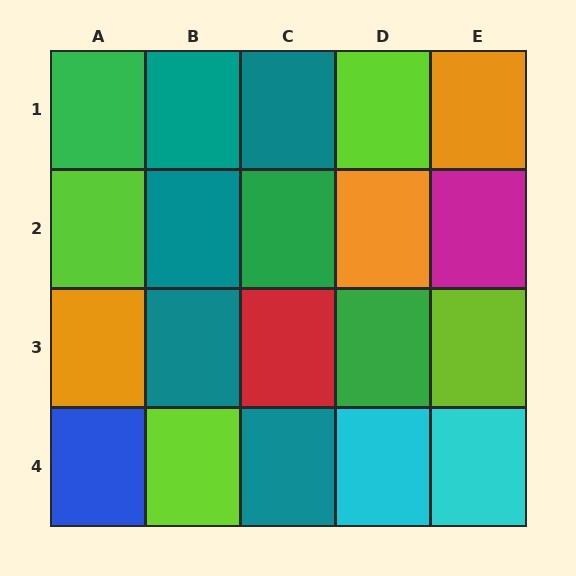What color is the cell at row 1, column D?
Lime.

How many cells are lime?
4 cells are lime.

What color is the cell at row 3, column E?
Lime.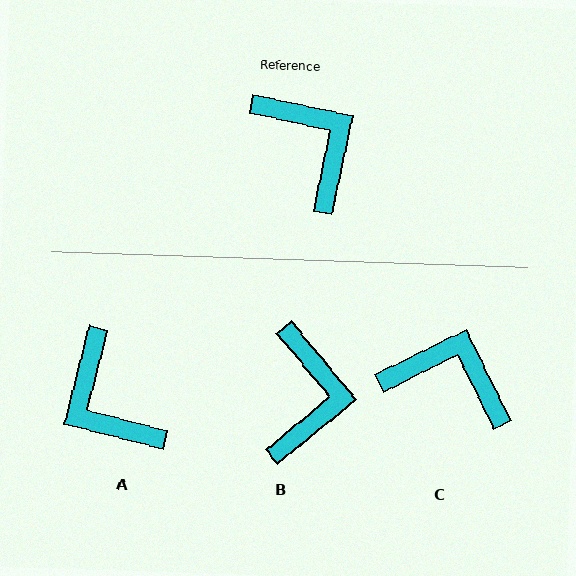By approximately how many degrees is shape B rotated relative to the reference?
Approximately 38 degrees clockwise.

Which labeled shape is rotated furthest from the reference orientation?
A, about 178 degrees away.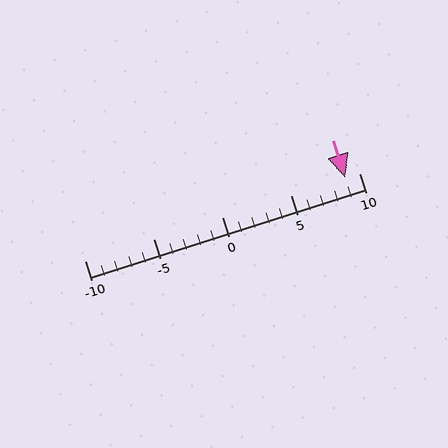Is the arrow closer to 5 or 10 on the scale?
The arrow is closer to 10.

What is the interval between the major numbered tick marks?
The major tick marks are spaced 5 units apart.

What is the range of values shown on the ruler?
The ruler shows values from -10 to 10.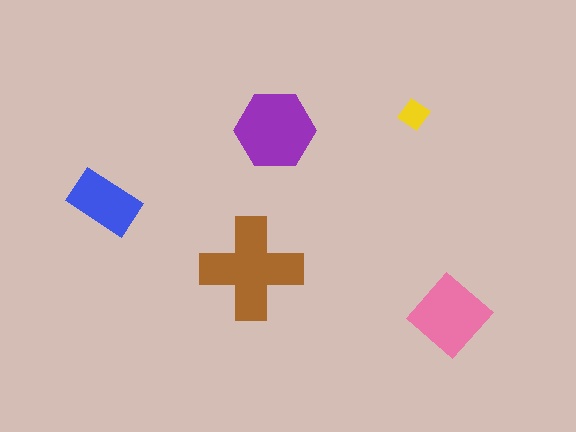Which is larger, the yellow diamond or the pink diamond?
The pink diamond.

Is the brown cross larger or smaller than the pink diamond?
Larger.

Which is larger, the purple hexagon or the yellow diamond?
The purple hexagon.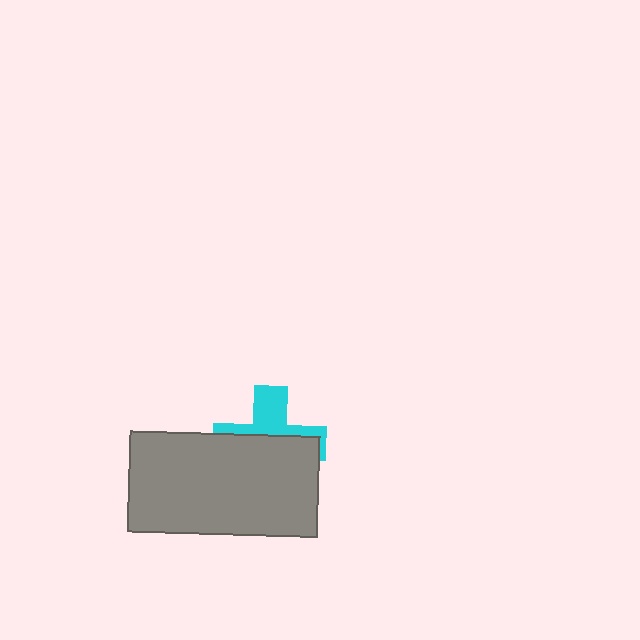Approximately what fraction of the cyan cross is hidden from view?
Roughly 61% of the cyan cross is hidden behind the gray rectangle.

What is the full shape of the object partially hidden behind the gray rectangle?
The partially hidden object is a cyan cross.